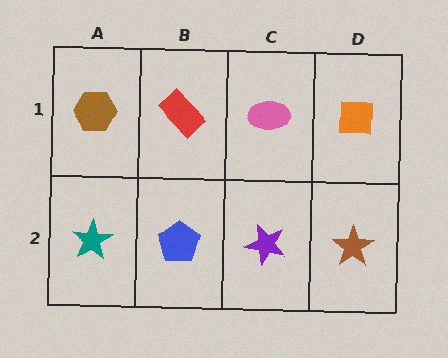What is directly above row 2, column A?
A brown hexagon.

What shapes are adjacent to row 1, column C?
A purple star (row 2, column C), a red rectangle (row 1, column B), an orange square (row 1, column D).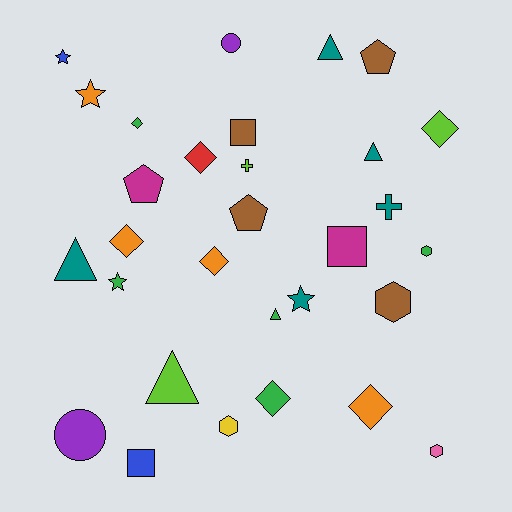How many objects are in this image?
There are 30 objects.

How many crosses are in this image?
There are 2 crosses.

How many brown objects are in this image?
There are 4 brown objects.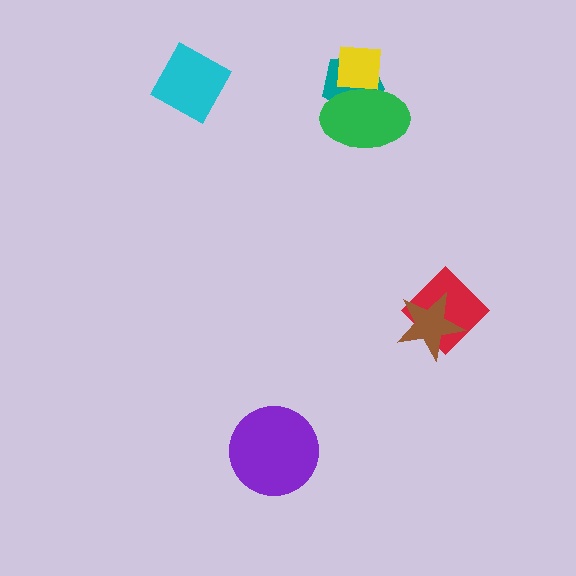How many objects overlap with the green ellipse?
2 objects overlap with the green ellipse.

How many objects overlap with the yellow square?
2 objects overlap with the yellow square.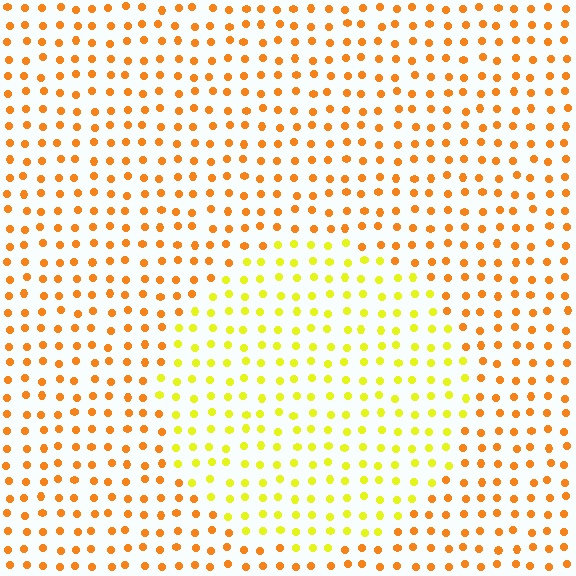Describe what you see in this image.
The image is filled with small orange elements in a uniform arrangement. A circle-shaped region is visible where the elements are tinted to a slightly different hue, forming a subtle color boundary.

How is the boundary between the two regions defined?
The boundary is defined purely by a slight shift in hue (about 36 degrees). Spacing, size, and orientation are identical on both sides.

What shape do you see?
I see a circle.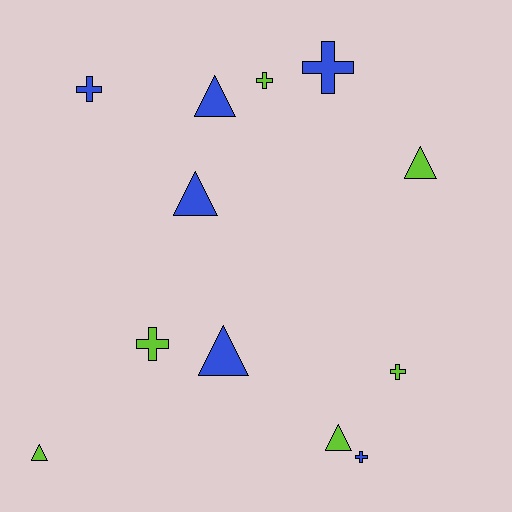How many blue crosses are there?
There are 3 blue crosses.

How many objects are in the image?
There are 12 objects.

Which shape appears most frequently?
Cross, with 6 objects.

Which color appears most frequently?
Blue, with 6 objects.